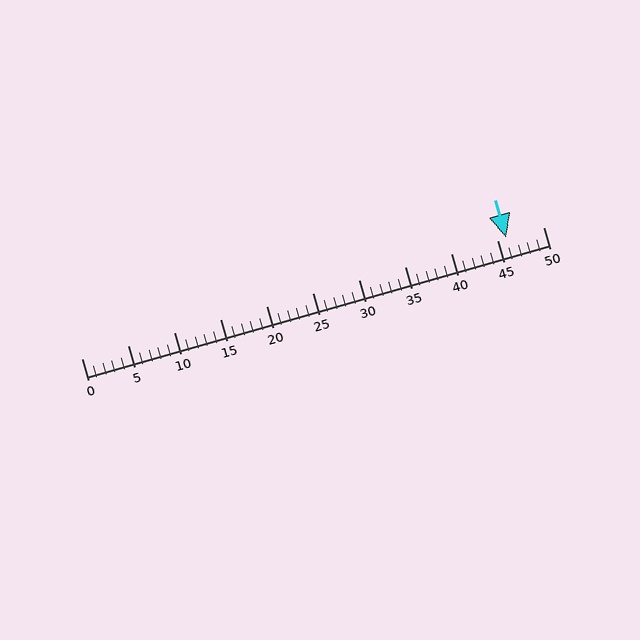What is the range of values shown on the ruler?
The ruler shows values from 0 to 50.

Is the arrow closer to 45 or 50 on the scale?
The arrow is closer to 45.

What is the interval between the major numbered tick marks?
The major tick marks are spaced 5 units apart.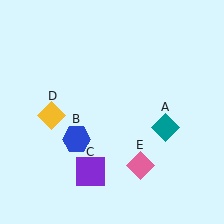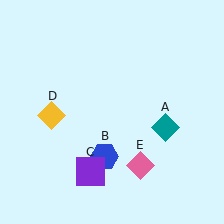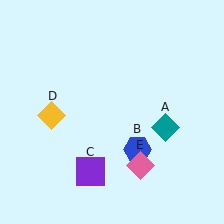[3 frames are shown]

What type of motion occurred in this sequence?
The blue hexagon (object B) rotated counterclockwise around the center of the scene.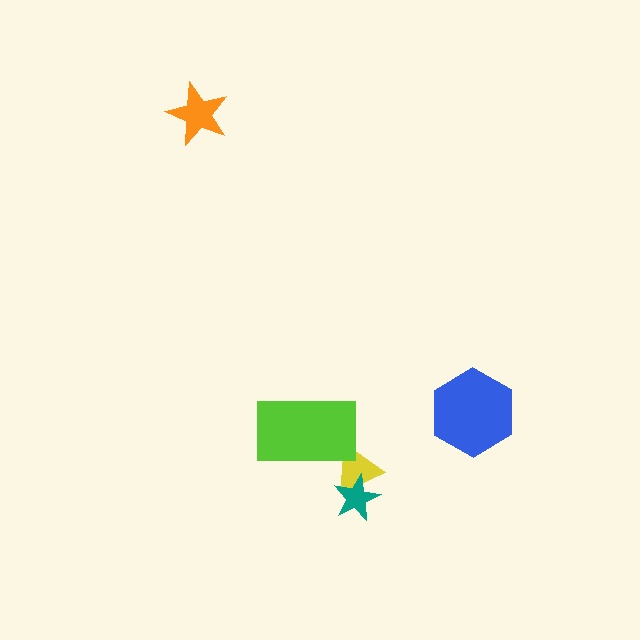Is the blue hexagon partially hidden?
No, no other shape covers it.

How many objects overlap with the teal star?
1 object overlaps with the teal star.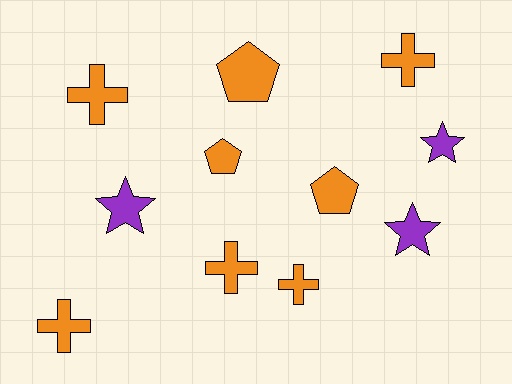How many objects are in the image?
There are 11 objects.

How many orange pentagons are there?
There are 3 orange pentagons.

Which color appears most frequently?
Orange, with 8 objects.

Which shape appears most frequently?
Cross, with 5 objects.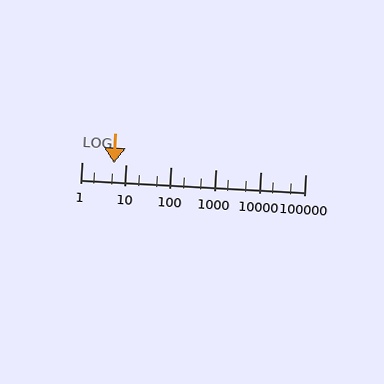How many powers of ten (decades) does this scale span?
The scale spans 5 decades, from 1 to 100000.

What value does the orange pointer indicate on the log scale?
The pointer indicates approximately 5.4.